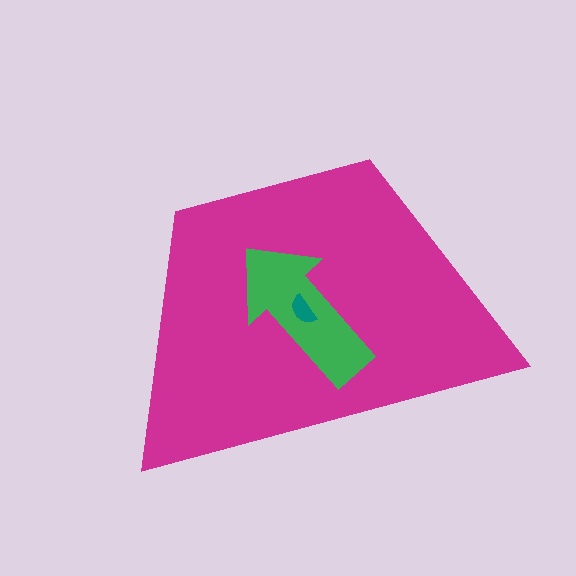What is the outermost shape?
The magenta trapezoid.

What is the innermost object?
The teal semicircle.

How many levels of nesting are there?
3.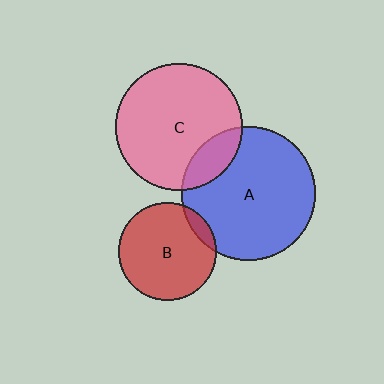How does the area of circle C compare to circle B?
Approximately 1.7 times.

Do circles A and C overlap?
Yes.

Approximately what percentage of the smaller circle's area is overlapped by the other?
Approximately 15%.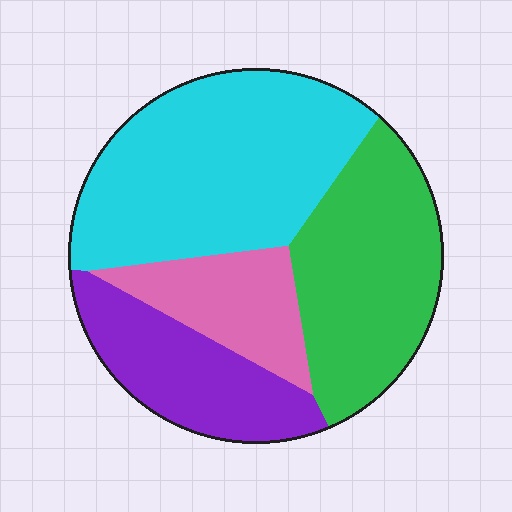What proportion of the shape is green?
Green takes up about one quarter (1/4) of the shape.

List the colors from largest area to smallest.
From largest to smallest: cyan, green, purple, pink.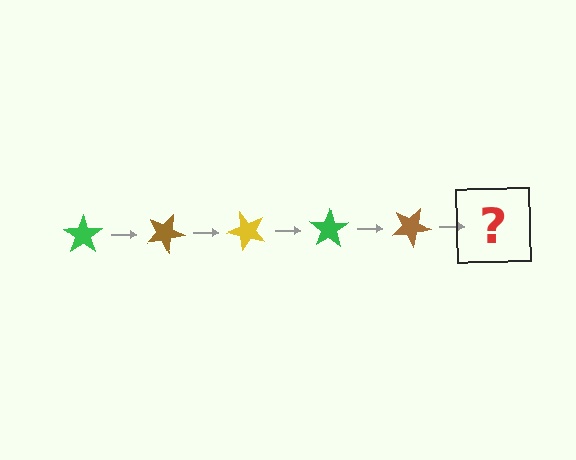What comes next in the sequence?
The next element should be a yellow star, rotated 125 degrees from the start.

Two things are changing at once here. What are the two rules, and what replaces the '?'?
The two rules are that it rotates 25 degrees each step and the color cycles through green, brown, and yellow. The '?' should be a yellow star, rotated 125 degrees from the start.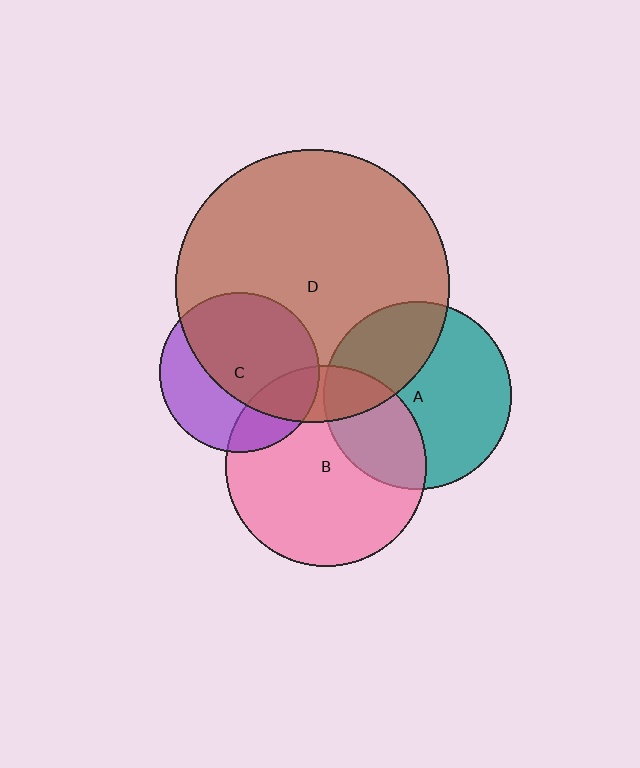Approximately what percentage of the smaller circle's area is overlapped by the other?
Approximately 60%.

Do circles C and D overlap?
Yes.